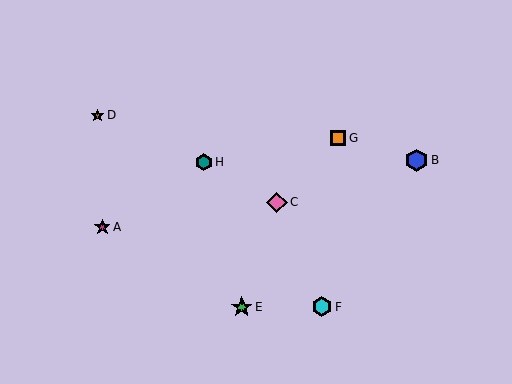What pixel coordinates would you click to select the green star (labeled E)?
Click at (242, 307) to select the green star E.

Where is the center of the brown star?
The center of the brown star is at (97, 115).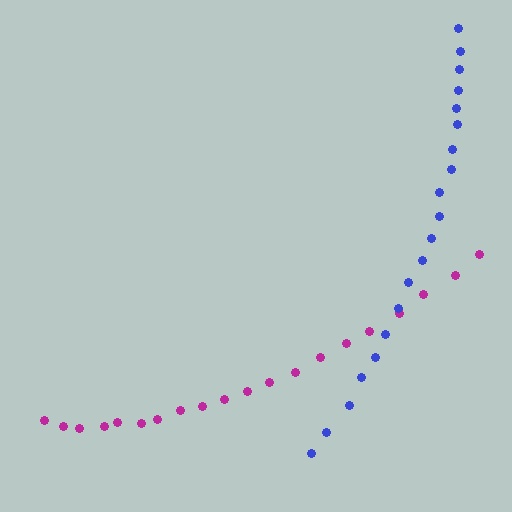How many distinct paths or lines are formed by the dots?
There are 2 distinct paths.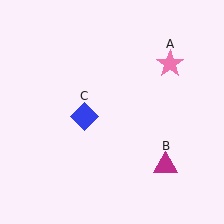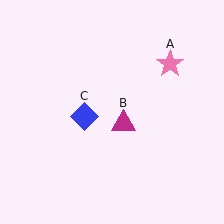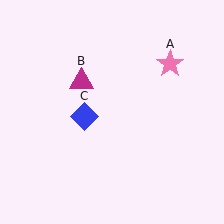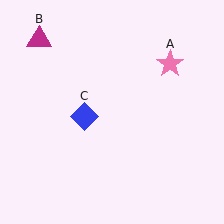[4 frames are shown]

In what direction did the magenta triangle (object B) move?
The magenta triangle (object B) moved up and to the left.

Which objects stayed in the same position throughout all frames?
Pink star (object A) and blue diamond (object C) remained stationary.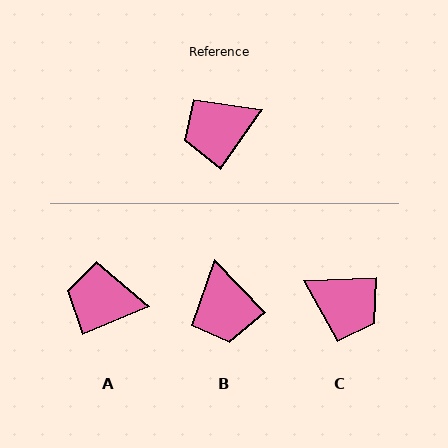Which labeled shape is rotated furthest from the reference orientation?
C, about 128 degrees away.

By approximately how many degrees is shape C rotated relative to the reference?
Approximately 128 degrees counter-clockwise.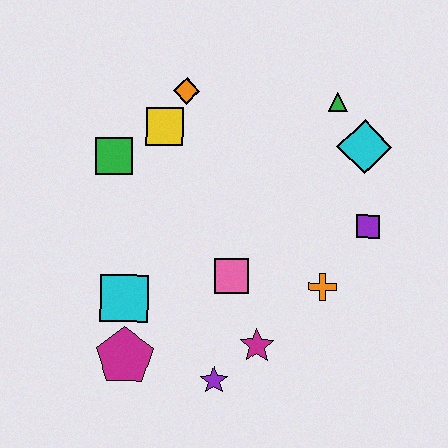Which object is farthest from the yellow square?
The purple star is farthest from the yellow square.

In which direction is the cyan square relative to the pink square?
The cyan square is to the left of the pink square.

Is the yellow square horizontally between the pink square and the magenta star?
No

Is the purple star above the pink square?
No